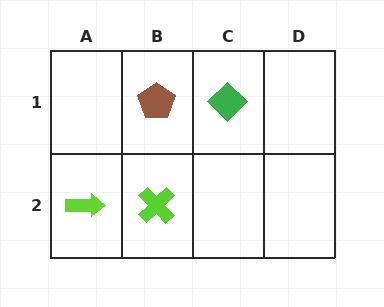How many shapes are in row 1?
2 shapes.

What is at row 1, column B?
A brown pentagon.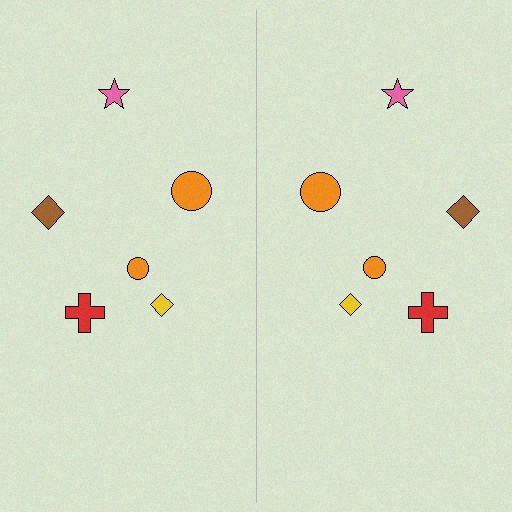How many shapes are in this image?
There are 12 shapes in this image.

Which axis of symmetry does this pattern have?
The pattern has a vertical axis of symmetry running through the center of the image.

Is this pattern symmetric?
Yes, this pattern has bilateral (reflection) symmetry.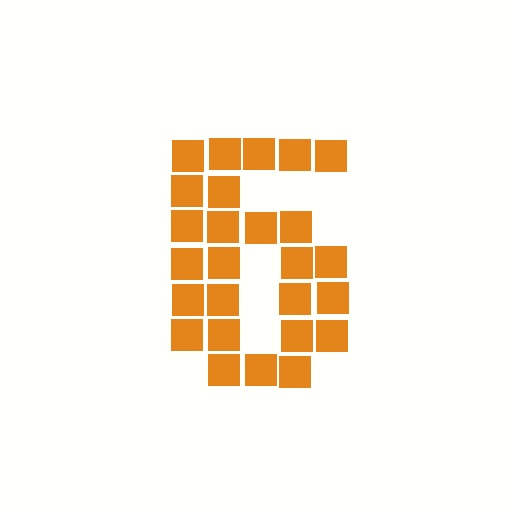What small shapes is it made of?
It is made of small squares.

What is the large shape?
The large shape is the digit 6.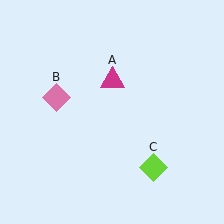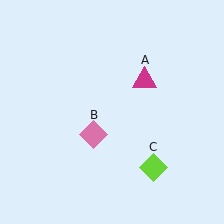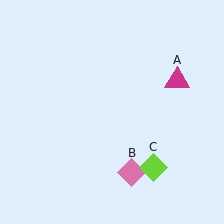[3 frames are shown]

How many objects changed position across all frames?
2 objects changed position: magenta triangle (object A), pink diamond (object B).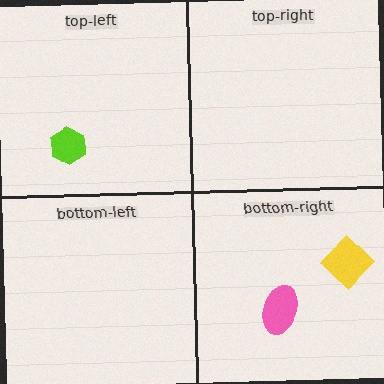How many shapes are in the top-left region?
1.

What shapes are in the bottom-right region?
The pink ellipse, the yellow diamond.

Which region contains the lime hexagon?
The top-left region.